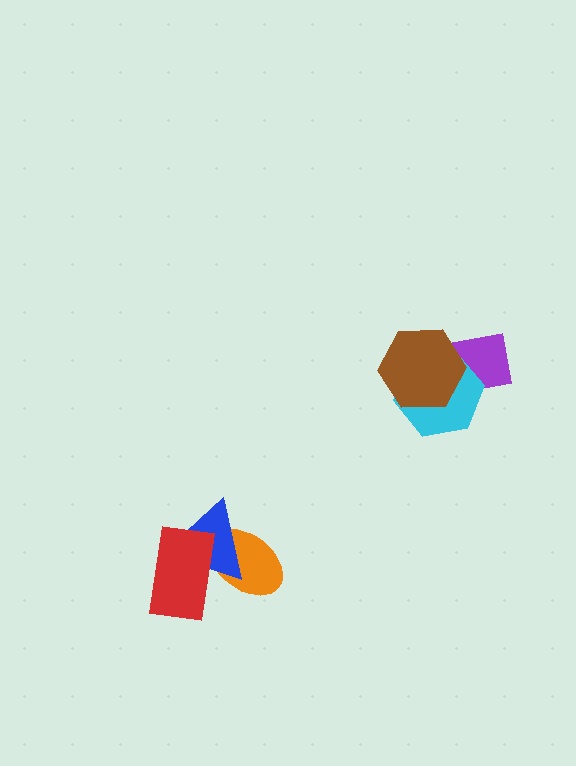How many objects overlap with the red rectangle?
2 objects overlap with the red rectangle.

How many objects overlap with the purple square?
2 objects overlap with the purple square.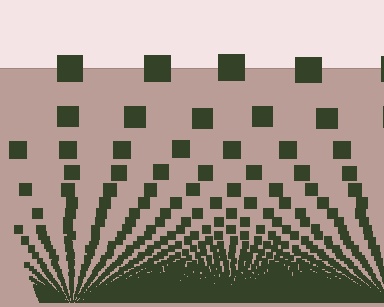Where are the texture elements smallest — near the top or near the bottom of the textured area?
Near the bottom.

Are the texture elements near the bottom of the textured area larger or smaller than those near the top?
Smaller. The gradient is inverted — elements near the bottom are smaller and denser.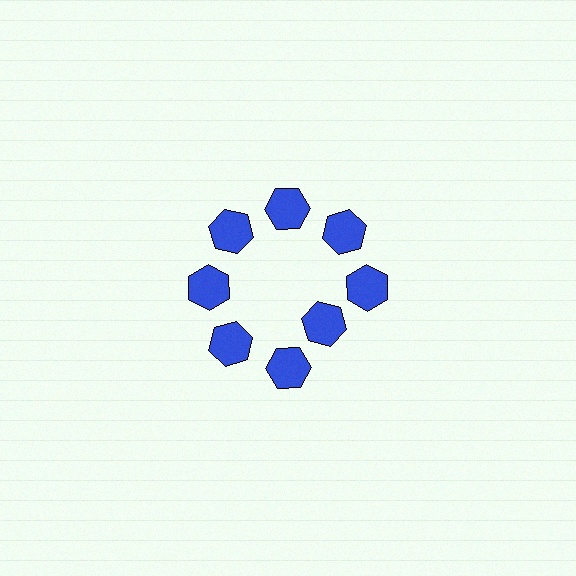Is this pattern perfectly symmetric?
No. The 8 blue hexagons are arranged in a ring, but one element near the 4 o'clock position is pulled inward toward the center, breaking the 8-fold rotational symmetry.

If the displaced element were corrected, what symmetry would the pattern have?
It would have 8-fold rotational symmetry — the pattern would map onto itself every 45 degrees.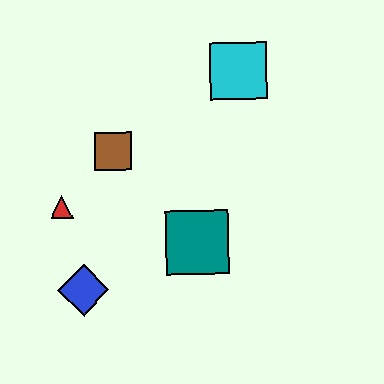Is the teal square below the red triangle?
Yes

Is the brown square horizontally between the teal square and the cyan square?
No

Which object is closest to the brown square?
The red triangle is closest to the brown square.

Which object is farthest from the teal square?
The cyan square is farthest from the teal square.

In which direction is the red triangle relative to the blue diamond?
The red triangle is above the blue diamond.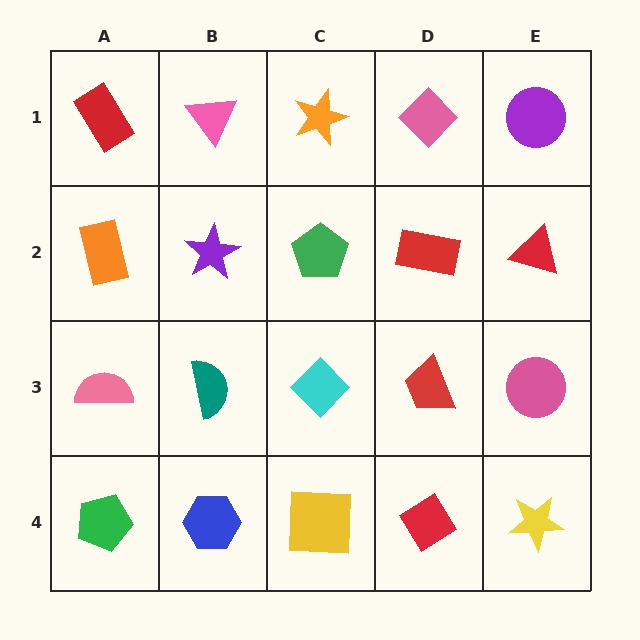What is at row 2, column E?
A red triangle.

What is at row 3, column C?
A cyan diamond.